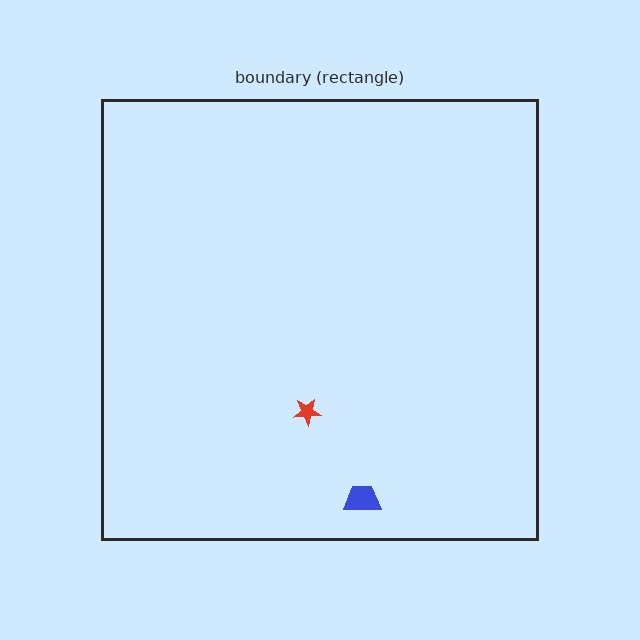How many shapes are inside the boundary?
2 inside, 0 outside.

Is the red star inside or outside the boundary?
Inside.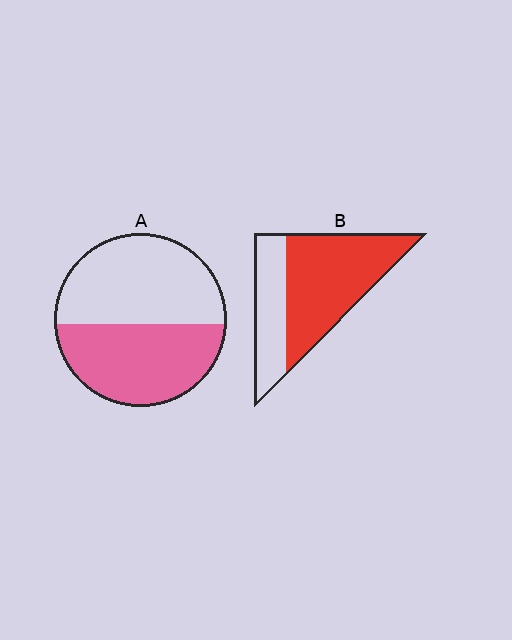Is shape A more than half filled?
Roughly half.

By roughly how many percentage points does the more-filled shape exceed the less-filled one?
By roughly 20 percentage points (B over A).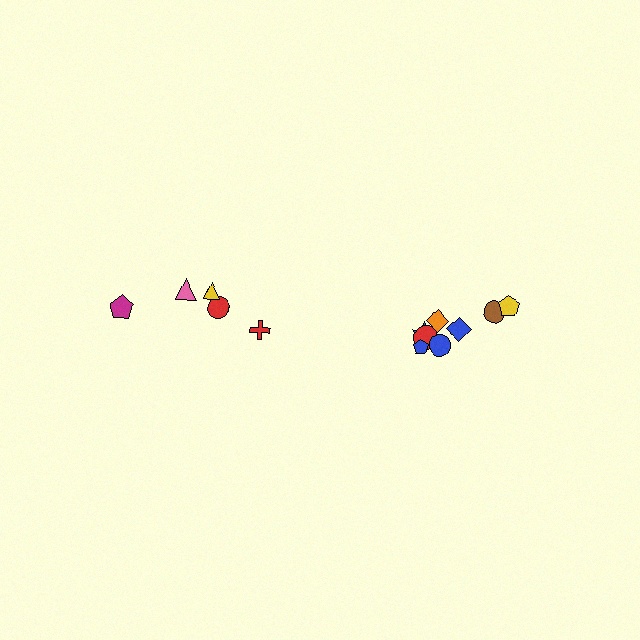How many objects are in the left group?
There are 5 objects.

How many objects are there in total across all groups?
There are 13 objects.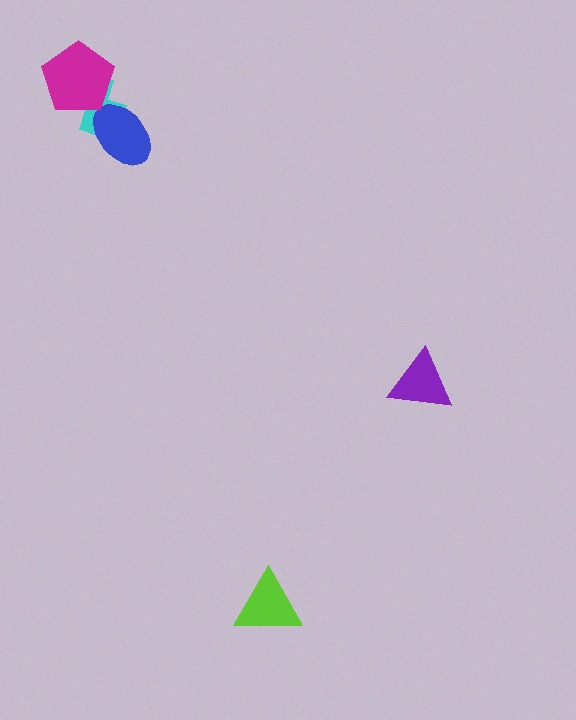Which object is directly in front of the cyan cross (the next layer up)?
The blue ellipse is directly in front of the cyan cross.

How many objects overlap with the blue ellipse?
1 object overlaps with the blue ellipse.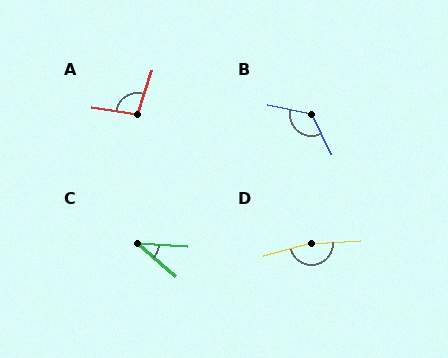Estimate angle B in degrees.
Approximately 128 degrees.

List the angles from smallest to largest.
C (38°), A (99°), B (128°), D (168°).